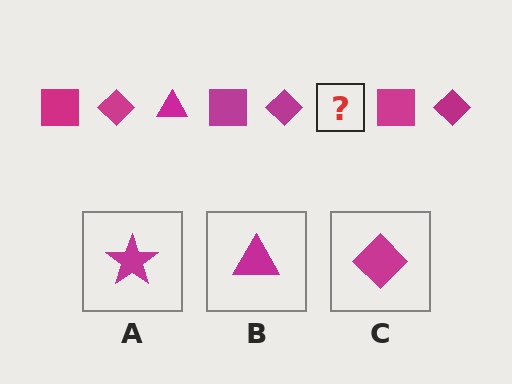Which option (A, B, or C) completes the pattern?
B.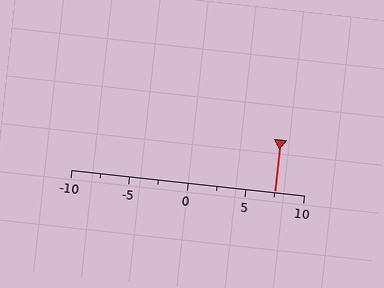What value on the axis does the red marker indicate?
The marker indicates approximately 7.5.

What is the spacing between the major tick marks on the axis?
The major ticks are spaced 5 apart.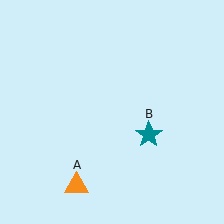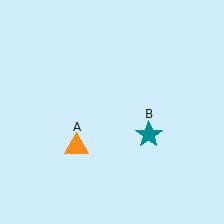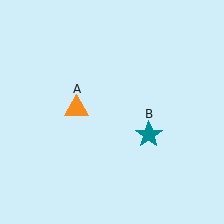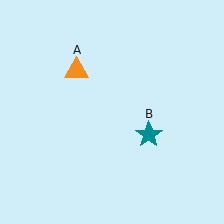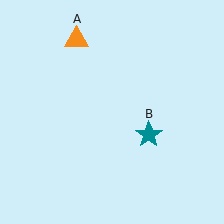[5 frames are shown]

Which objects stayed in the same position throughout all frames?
Teal star (object B) remained stationary.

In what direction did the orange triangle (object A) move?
The orange triangle (object A) moved up.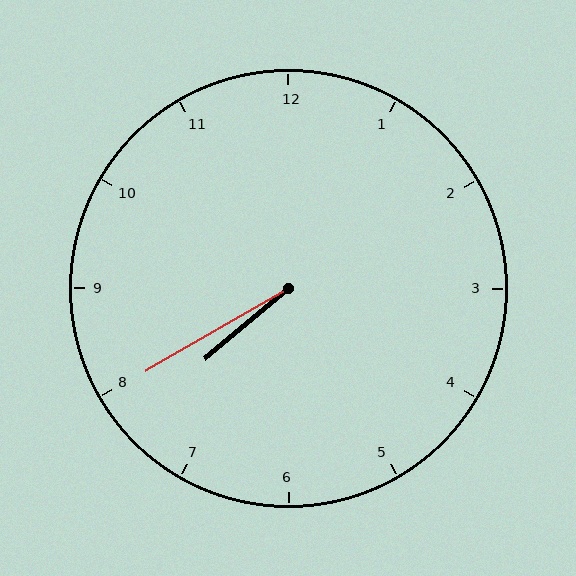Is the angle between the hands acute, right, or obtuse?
It is acute.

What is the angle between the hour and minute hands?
Approximately 10 degrees.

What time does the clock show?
7:40.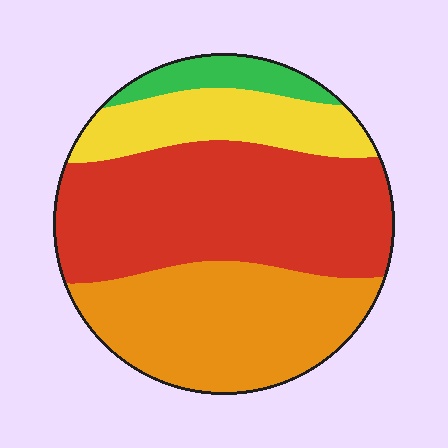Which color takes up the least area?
Green, at roughly 5%.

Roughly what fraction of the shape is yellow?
Yellow takes up about one sixth (1/6) of the shape.